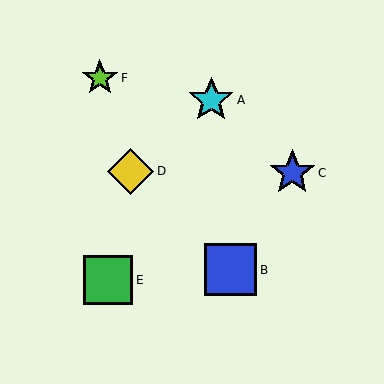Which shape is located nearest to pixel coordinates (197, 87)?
The cyan star (labeled A) at (211, 100) is nearest to that location.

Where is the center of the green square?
The center of the green square is at (108, 280).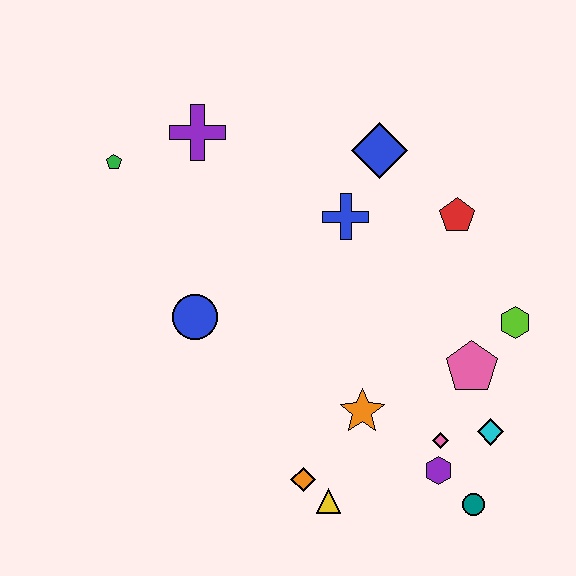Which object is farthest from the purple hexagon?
The green pentagon is farthest from the purple hexagon.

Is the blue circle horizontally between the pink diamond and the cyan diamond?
No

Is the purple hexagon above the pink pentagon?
No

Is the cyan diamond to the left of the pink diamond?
No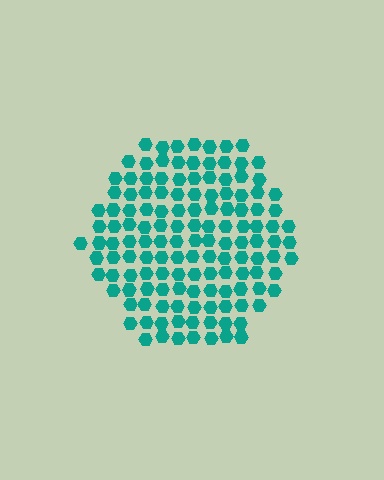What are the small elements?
The small elements are hexagons.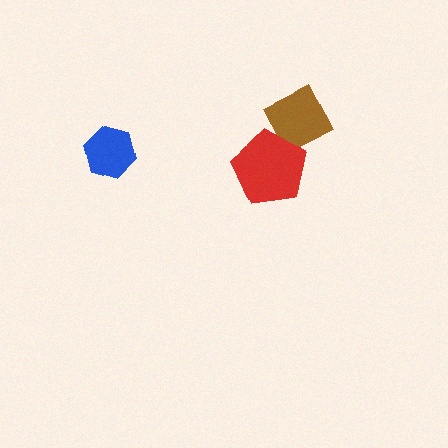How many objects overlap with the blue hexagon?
0 objects overlap with the blue hexagon.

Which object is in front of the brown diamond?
The red pentagon is in front of the brown diamond.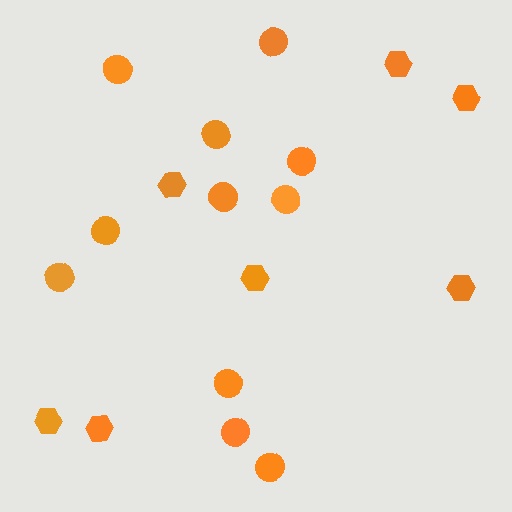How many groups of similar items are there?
There are 2 groups: one group of hexagons (7) and one group of circles (11).